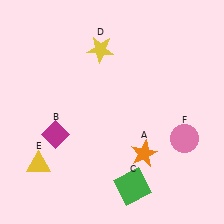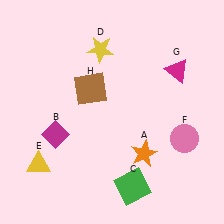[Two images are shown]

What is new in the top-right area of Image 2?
A magenta triangle (G) was added in the top-right area of Image 2.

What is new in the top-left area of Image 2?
A brown square (H) was added in the top-left area of Image 2.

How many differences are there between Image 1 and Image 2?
There are 2 differences between the two images.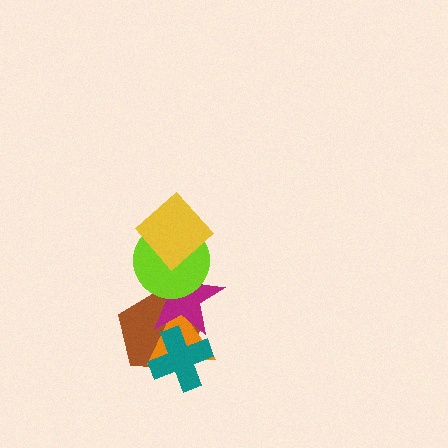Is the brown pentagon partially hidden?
Yes, it is partially covered by another shape.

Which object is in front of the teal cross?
The magenta star is in front of the teal cross.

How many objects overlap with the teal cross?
3 objects overlap with the teal cross.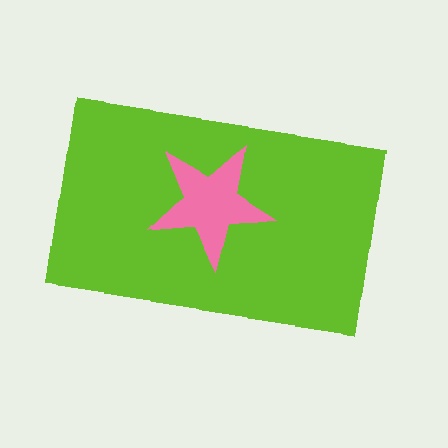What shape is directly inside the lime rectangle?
The pink star.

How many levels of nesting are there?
2.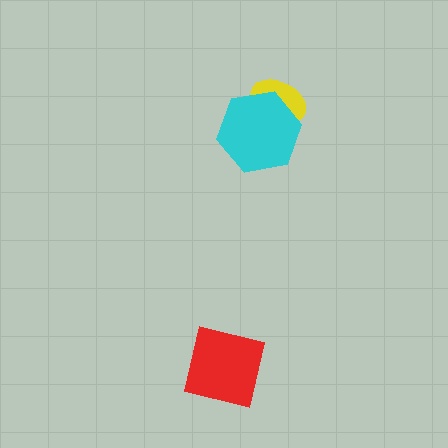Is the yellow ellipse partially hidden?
Yes, it is partially covered by another shape.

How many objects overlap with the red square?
0 objects overlap with the red square.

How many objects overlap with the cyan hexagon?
1 object overlaps with the cyan hexagon.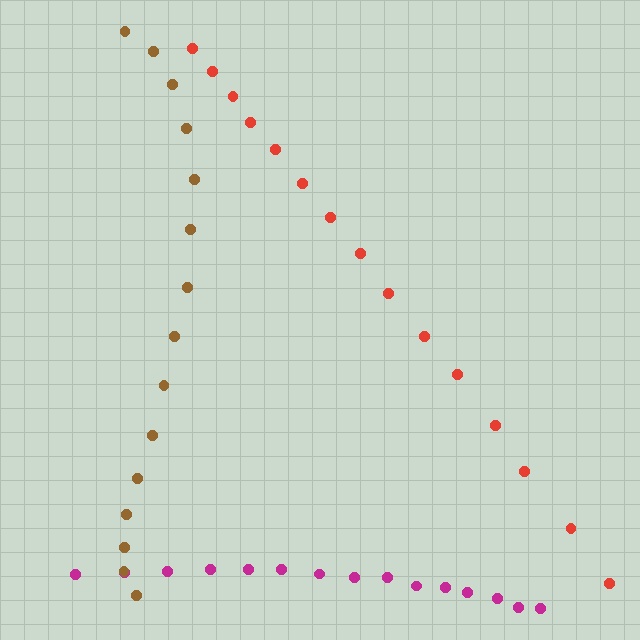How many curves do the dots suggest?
There are 3 distinct paths.